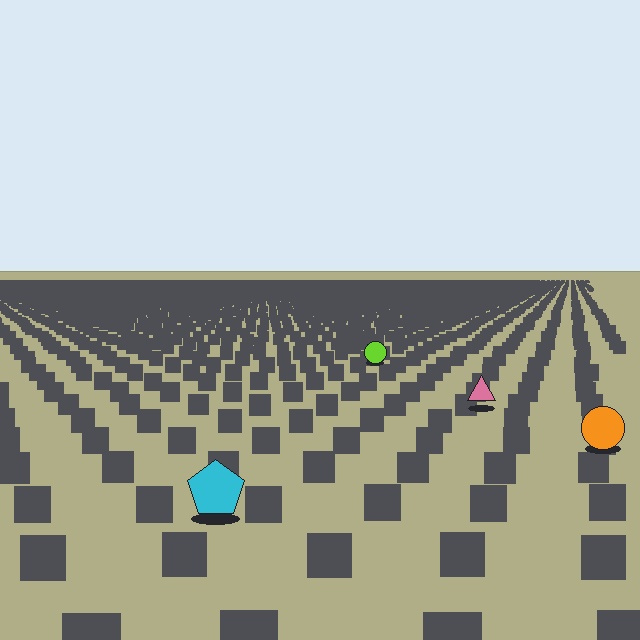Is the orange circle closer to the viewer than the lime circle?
Yes. The orange circle is closer — you can tell from the texture gradient: the ground texture is coarser near it.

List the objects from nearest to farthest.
From nearest to farthest: the cyan pentagon, the orange circle, the pink triangle, the lime circle.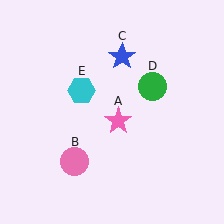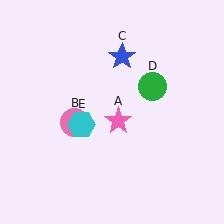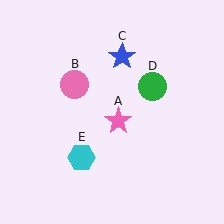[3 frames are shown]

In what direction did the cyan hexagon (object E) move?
The cyan hexagon (object E) moved down.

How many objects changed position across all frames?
2 objects changed position: pink circle (object B), cyan hexagon (object E).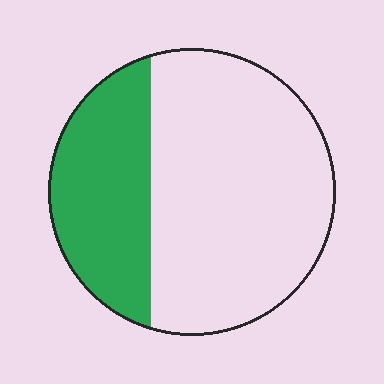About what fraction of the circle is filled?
About one third (1/3).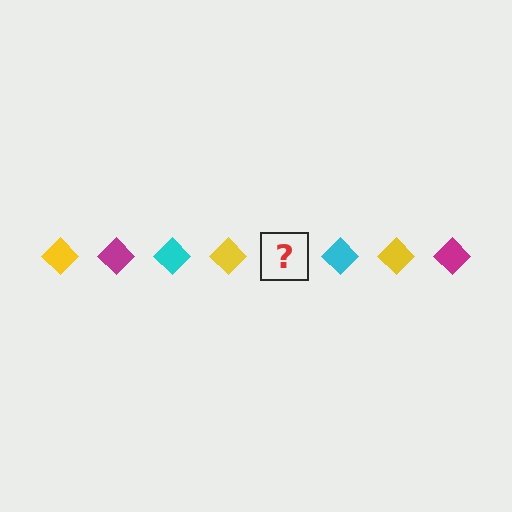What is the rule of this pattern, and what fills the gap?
The rule is that the pattern cycles through yellow, magenta, cyan diamonds. The gap should be filled with a magenta diamond.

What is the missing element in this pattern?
The missing element is a magenta diamond.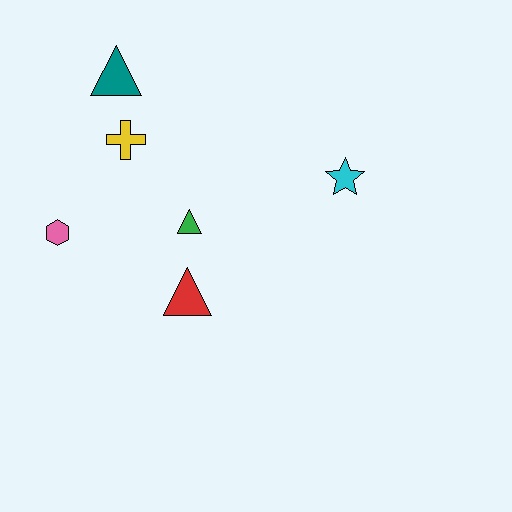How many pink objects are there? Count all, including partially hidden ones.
There is 1 pink object.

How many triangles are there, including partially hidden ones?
There are 3 triangles.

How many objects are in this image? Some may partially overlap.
There are 6 objects.